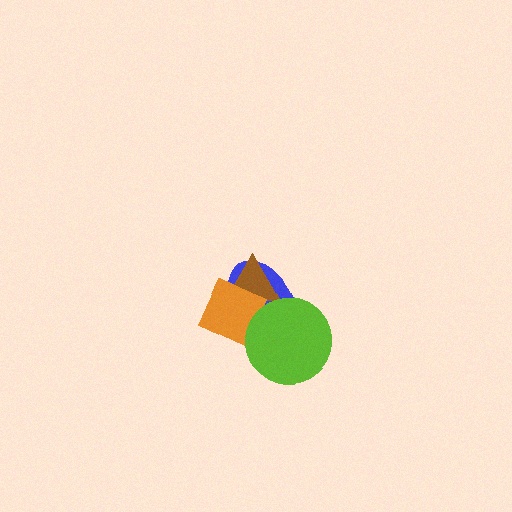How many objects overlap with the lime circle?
2 objects overlap with the lime circle.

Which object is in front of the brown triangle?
The orange diamond is in front of the brown triangle.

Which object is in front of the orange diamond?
The lime circle is in front of the orange diamond.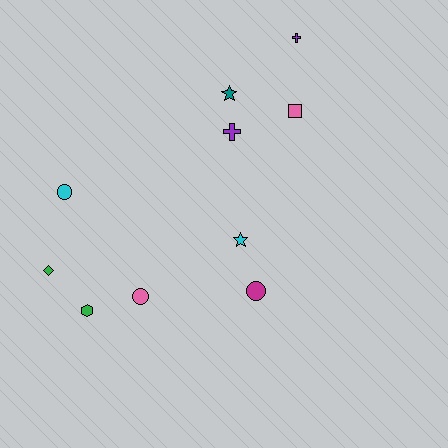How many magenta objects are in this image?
There is 1 magenta object.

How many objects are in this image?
There are 10 objects.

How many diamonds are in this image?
There is 1 diamond.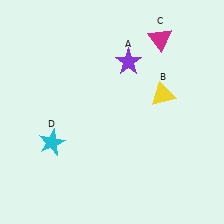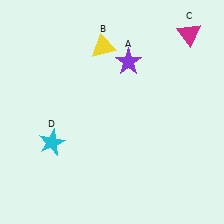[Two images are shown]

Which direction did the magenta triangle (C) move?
The magenta triangle (C) moved right.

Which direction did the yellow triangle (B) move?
The yellow triangle (B) moved left.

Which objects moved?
The objects that moved are: the yellow triangle (B), the magenta triangle (C).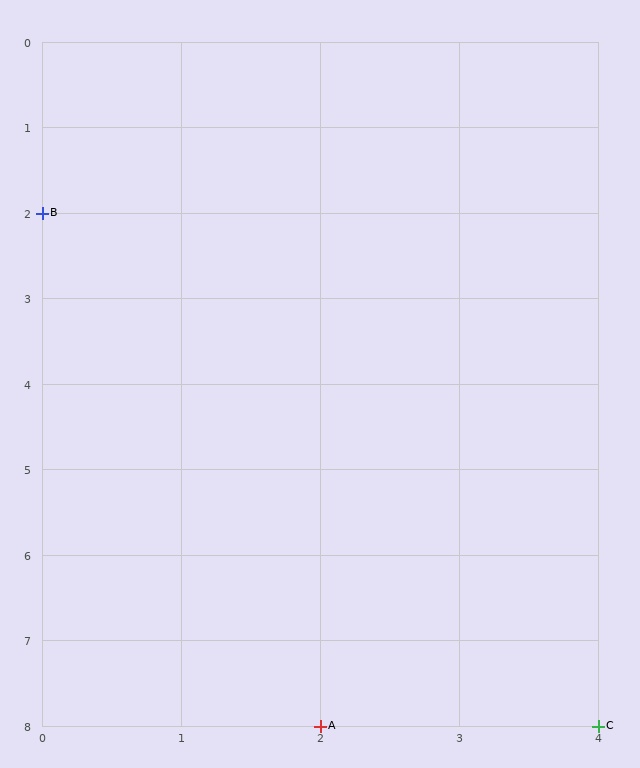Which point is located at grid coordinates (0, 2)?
Point B is at (0, 2).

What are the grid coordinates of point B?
Point B is at grid coordinates (0, 2).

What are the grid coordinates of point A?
Point A is at grid coordinates (2, 8).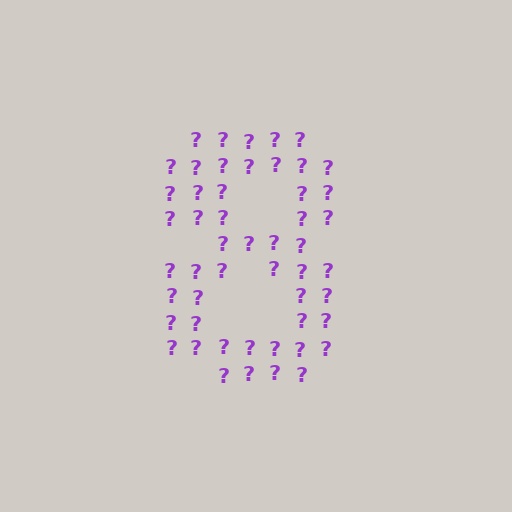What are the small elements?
The small elements are question marks.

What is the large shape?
The large shape is the digit 8.